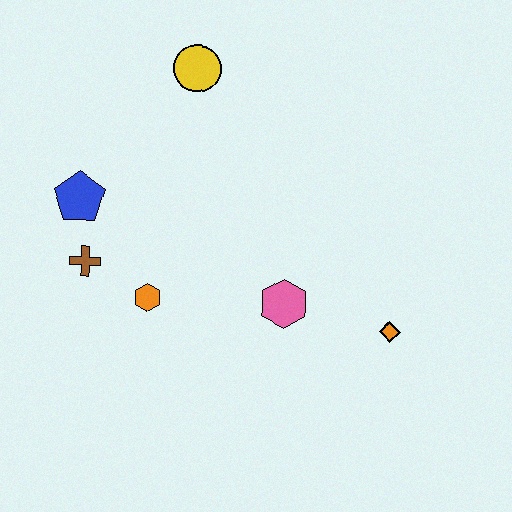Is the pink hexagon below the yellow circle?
Yes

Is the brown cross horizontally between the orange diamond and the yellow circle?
No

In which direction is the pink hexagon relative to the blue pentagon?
The pink hexagon is to the right of the blue pentagon.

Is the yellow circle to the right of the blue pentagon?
Yes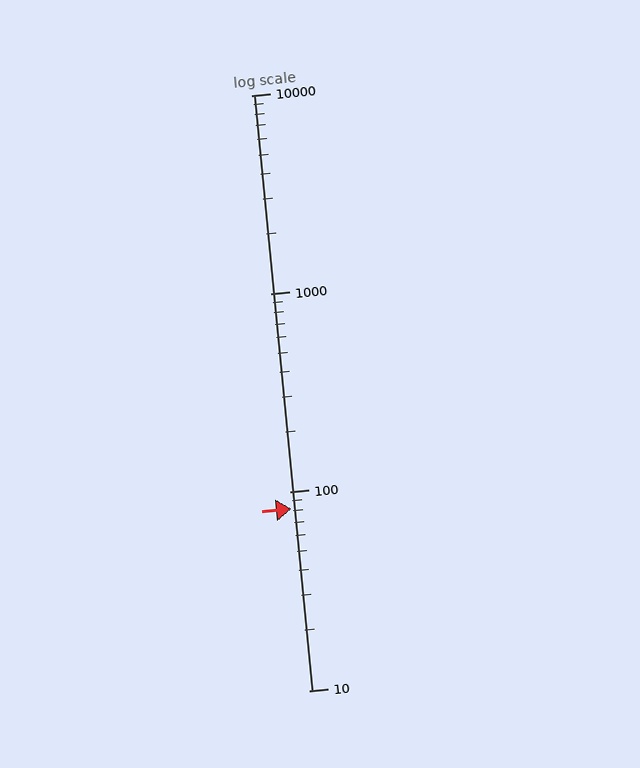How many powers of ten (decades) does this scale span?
The scale spans 3 decades, from 10 to 10000.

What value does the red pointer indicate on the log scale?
The pointer indicates approximately 82.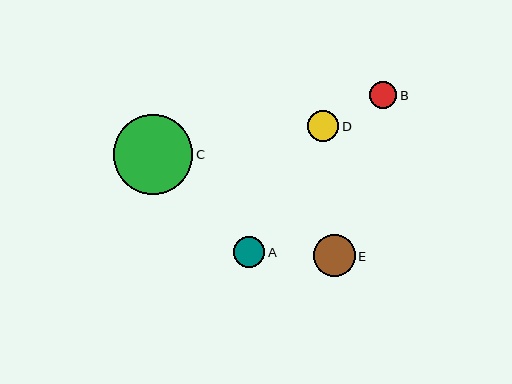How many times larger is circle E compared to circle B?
Circle E is approximately 1.5 times the size of circle B.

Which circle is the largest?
Circle C is the largest with a size of approximately 79 pixels.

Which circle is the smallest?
Circle B is the smallest with a size of approximately 27 pixels.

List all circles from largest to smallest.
From largest to smallest: C, E, D, A, B.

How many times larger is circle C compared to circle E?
Circle C is approximately 1.9 times the size of circle E.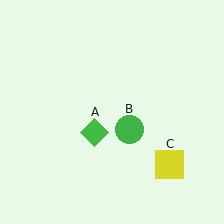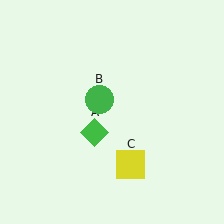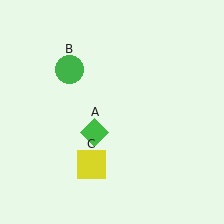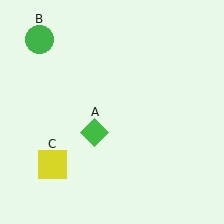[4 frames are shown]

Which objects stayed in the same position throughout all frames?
Green diamond (object A) remained stationary.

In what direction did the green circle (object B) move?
The green circle (object B) moved up and to the left.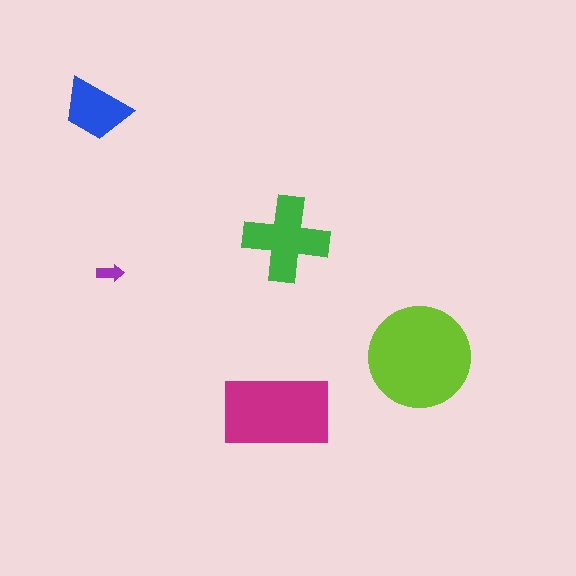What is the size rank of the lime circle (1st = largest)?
1st.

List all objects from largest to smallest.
The lime circle, the magenta rectangle, the green cross, the blue trapezoid, the purple arrow.